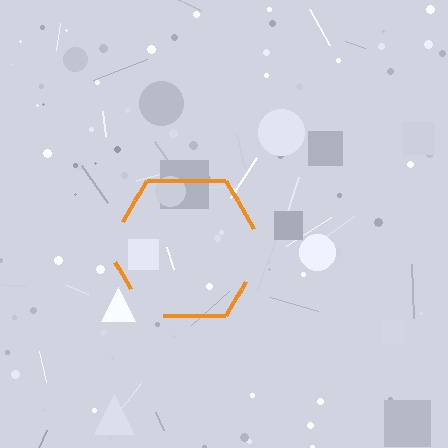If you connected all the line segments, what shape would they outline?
They would outline a hexagon.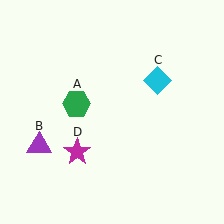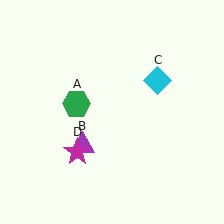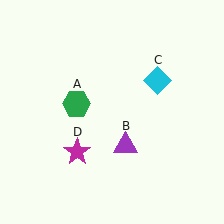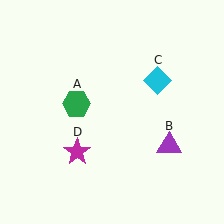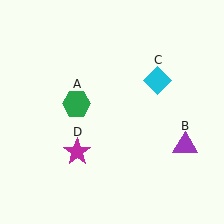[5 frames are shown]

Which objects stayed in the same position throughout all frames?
Green hexagon (object A) and cyan diamond (object C) and magenta star (object D) remained stationary.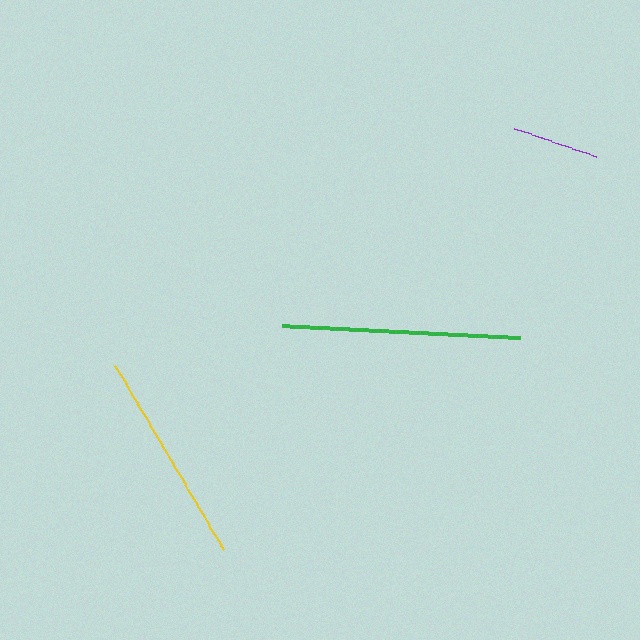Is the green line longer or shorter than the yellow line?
The green line is longer than the yellow line.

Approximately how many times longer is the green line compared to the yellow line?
The green line is approximately 1.1 times the length of the yellow line.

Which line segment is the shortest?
The purple line is the shortest at approximately 87 pixels.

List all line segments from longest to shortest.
From longest to shortest: green, yellow, purple.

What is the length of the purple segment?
The purple segment is approximately 87 pixels long.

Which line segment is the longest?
The green line is the longest at approximately 239 pixels.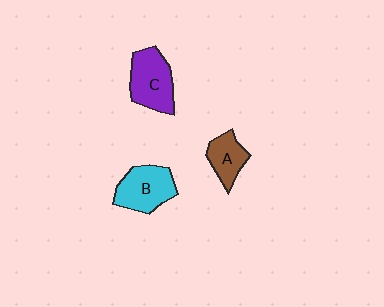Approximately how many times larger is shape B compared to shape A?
Approximately 1.5 times.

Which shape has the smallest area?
Shape A (brown).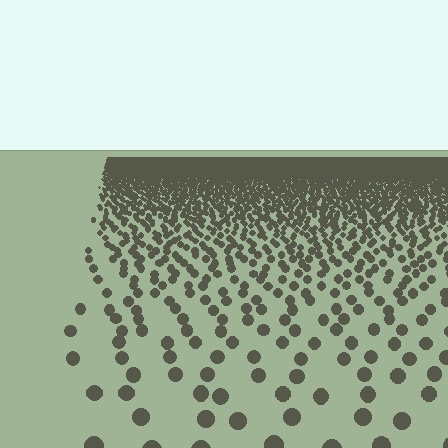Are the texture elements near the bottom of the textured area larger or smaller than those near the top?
Larger. Near the bottom, elements are closer to the viewer and appear at a bigger on-screen size.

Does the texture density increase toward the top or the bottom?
Density increases toward the top.